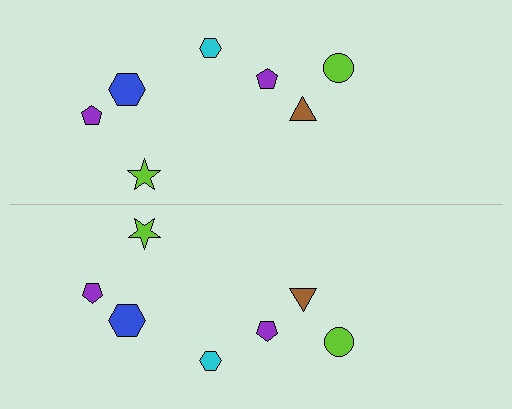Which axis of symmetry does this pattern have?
The pattern has a horizontal axis of symmetry running through the center of the image.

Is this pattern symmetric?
Yes, this pattern has bilateral (reflection) symmetry.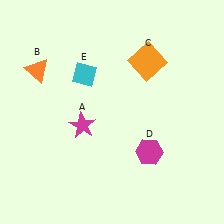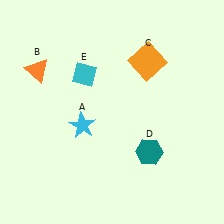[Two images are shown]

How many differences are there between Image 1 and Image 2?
There are 2 differences between the two images.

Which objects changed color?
A changed from magenta to cyan. D changed from magenta to teal.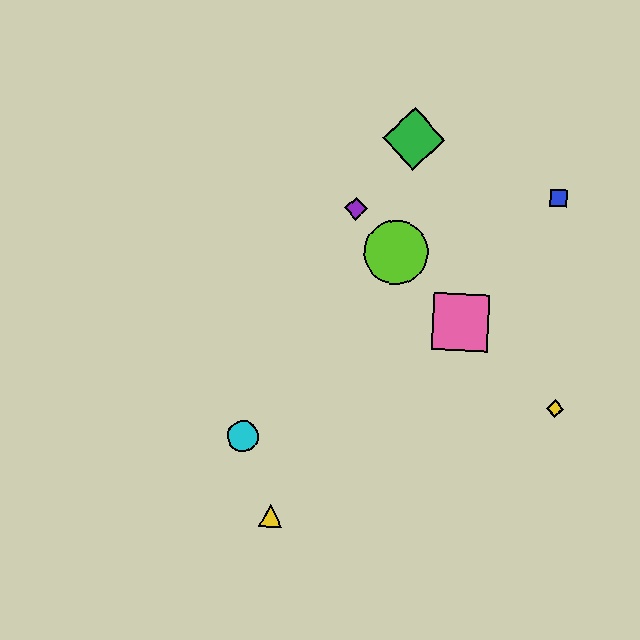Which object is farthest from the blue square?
The yellow triangle is farthest from the blue square.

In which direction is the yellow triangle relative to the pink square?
The yellow triangle is below the pink square.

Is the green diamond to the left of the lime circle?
No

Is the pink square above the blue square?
No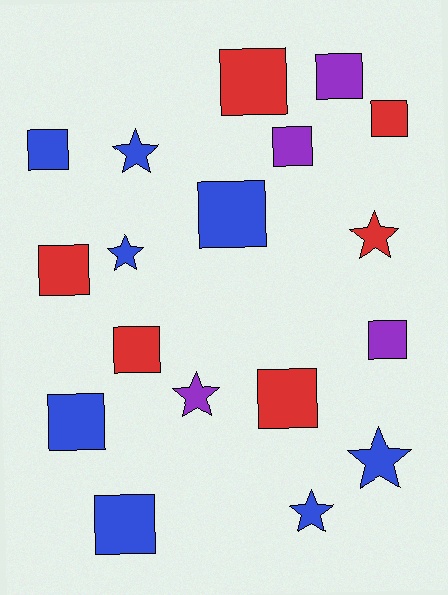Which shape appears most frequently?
Square, with 12 objects.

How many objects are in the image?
There are 18 objects.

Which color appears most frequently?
Blue, with 8 objects.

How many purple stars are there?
There is 1 purple star.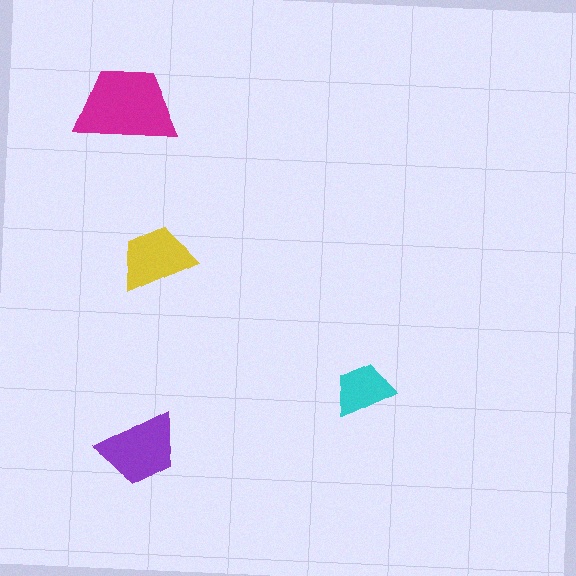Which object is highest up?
The magenta trapezoid is topmost.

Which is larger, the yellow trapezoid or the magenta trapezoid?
The magenta one.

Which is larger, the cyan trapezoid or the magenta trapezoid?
The magenta one.